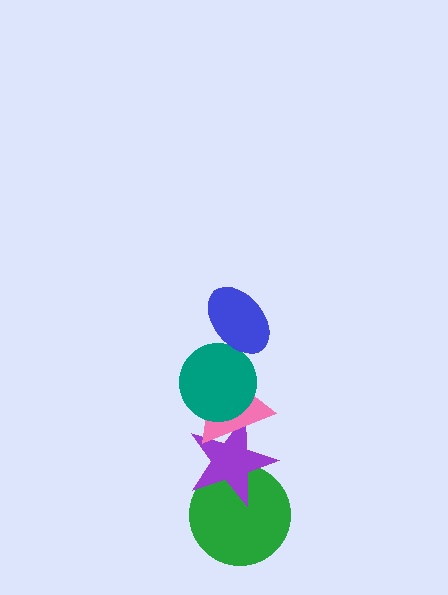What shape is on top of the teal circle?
The blue ellipse is on top of the teal circle.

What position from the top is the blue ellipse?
The blue ellipse is 1st from the top.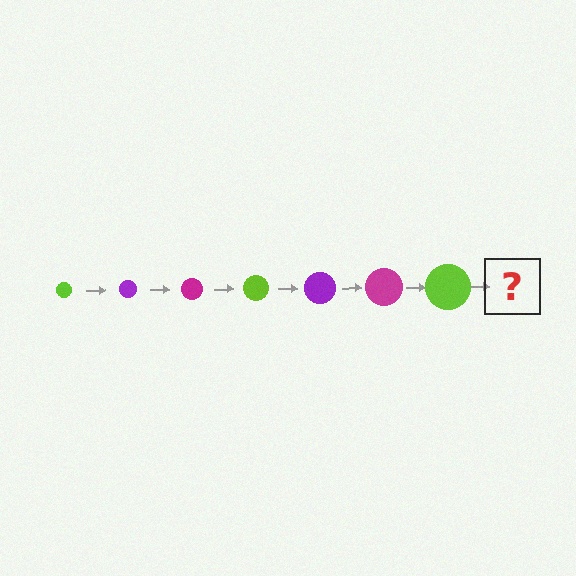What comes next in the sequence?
The next element should be a purple circle, larger than the previous one.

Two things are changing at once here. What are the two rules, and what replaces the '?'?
The two rules are that the circle grows larger each step and the color cycles through lime, purple, and magenta. The '?' should be a purple circle, larger than the previous one.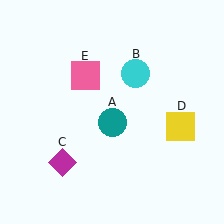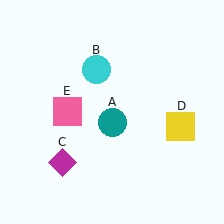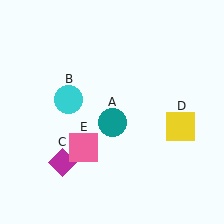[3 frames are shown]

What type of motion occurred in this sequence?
The cyan circle (object B), pink square (object E) rotated counterclockwise around the center of the scene.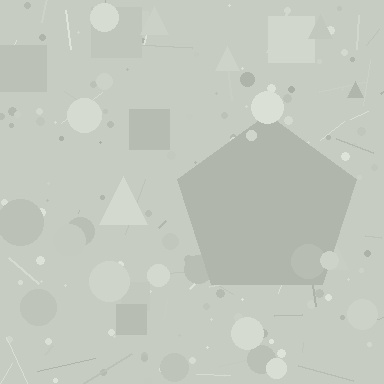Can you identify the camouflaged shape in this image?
The camouflaged shape is a pentagon.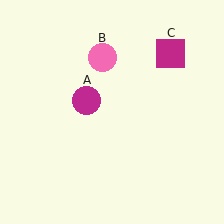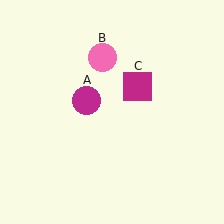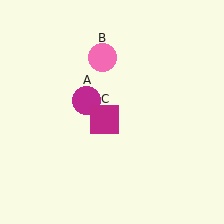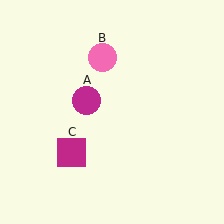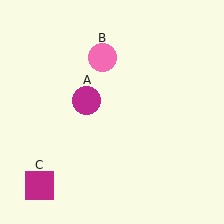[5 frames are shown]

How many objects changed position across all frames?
1 object changed position: magenta square (object C).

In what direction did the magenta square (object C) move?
The magenta square (object C) moved down and to the left.